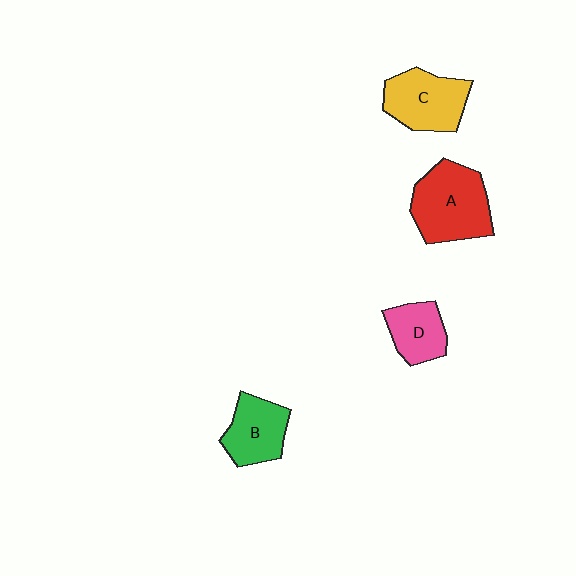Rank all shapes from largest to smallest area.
From largest to smallest: A (red), C (yellow), B (green), D (pink).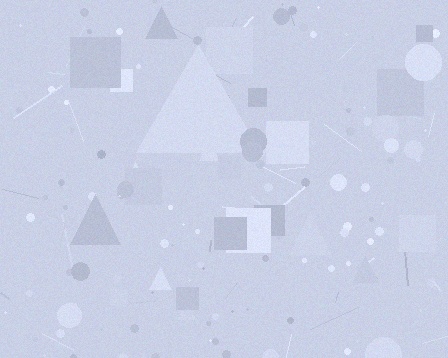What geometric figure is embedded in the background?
A triangle is embedded in the background.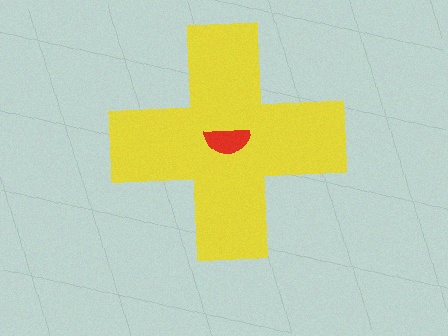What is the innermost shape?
The red semicircle.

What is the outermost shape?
The yellow cross.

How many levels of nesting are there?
2.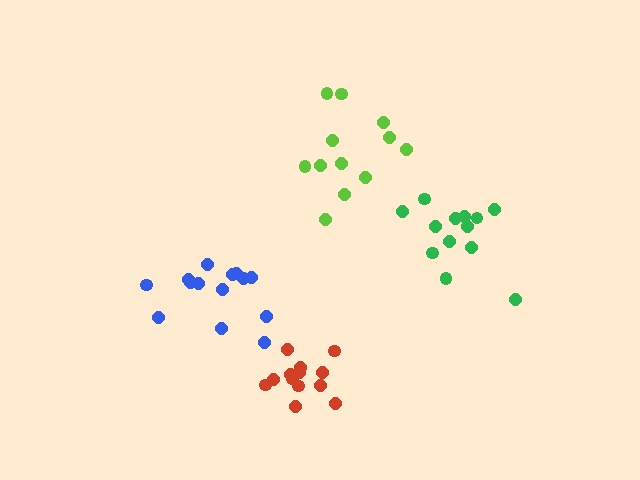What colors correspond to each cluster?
The clusters are colored: green, red, blue, lime.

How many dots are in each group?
Group 1: 13 dots, Group 2: 13 dots, Group 3: 14 dots, Group 4: 12 dots (52 total).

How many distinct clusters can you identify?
There are 4 distinct clusters.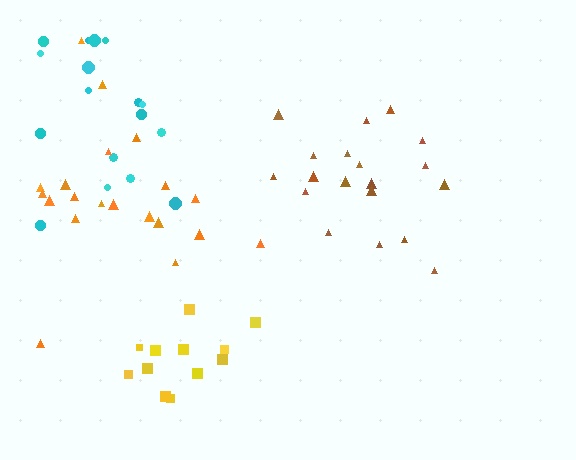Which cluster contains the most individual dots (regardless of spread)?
Brown (20).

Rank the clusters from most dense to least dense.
yellow, brown, cyan, orange.